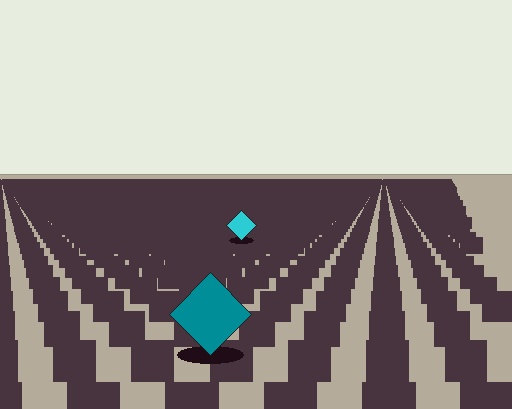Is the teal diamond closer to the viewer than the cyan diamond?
Yes. The teal diamond is closer — you can tell from the texture gradient: the ground texture is coarser near it.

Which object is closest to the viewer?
The teal diamond is closest. The texture marks near it are larger and more spread out.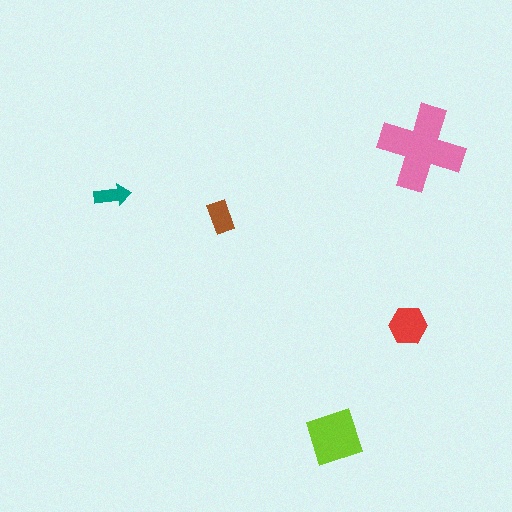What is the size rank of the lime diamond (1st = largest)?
2nd.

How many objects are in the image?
There are 5 objects in the image.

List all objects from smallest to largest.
The teal arrow, the brown rectangle, the red hexagon, the lime diamond, the pink cross.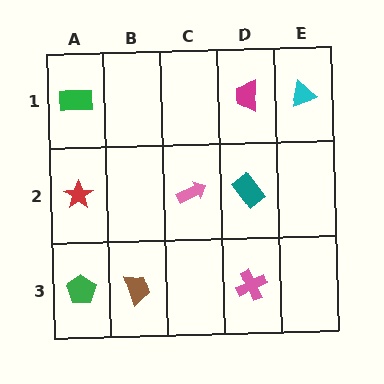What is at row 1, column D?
A magenta trapezoid.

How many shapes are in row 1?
3 shapes.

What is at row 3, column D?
A pink cross.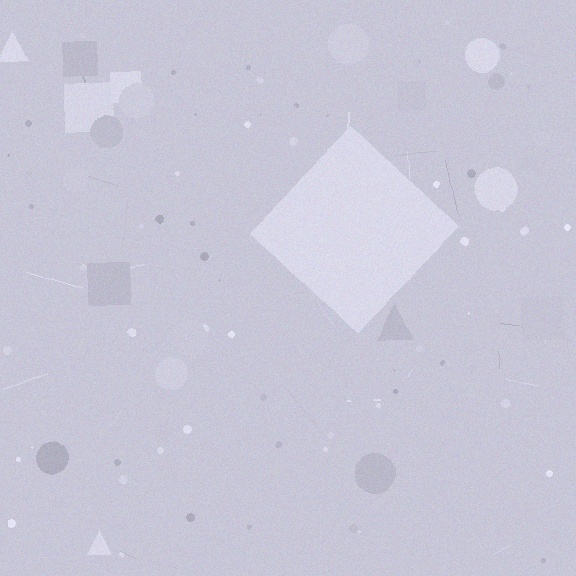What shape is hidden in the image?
A diamond is hidden in the image.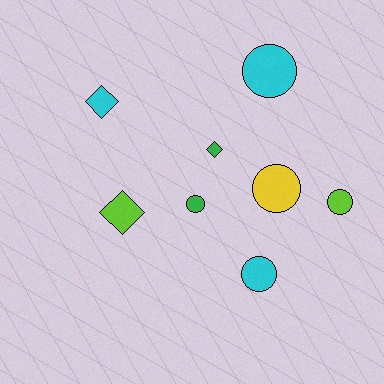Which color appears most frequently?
Cyan, with 3 objects.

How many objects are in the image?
There are 8 objects.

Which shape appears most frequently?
Circle, with 5 objects.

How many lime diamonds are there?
There is 1 lime diamond.